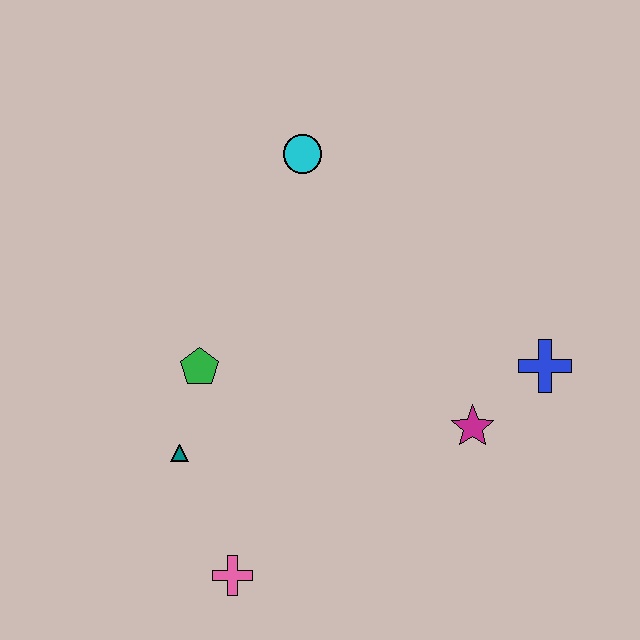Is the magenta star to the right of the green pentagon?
Yes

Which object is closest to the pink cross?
The teal triangle is closest to the pink cross.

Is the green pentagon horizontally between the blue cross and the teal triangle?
Yes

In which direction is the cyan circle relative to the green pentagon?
The cyan circle is above the green pentagon.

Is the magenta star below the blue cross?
Yes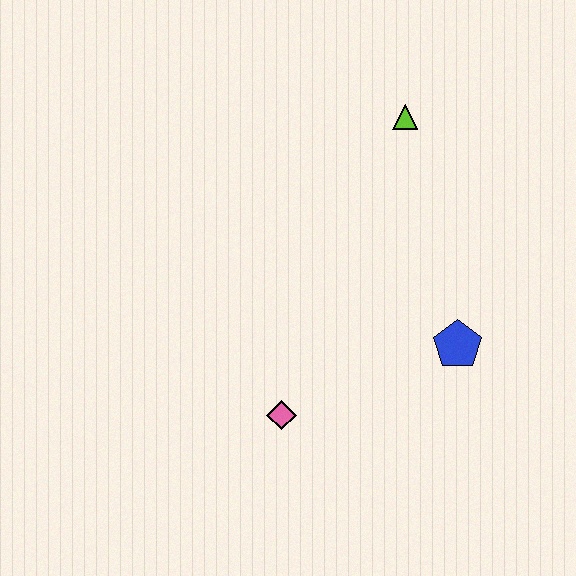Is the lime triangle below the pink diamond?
No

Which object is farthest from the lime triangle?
The pink diamond is farthest from the lime triangle.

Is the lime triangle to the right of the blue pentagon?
No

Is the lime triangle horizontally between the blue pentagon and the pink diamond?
Yes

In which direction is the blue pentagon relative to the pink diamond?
The blue pentagon is to the right of the pink diamond.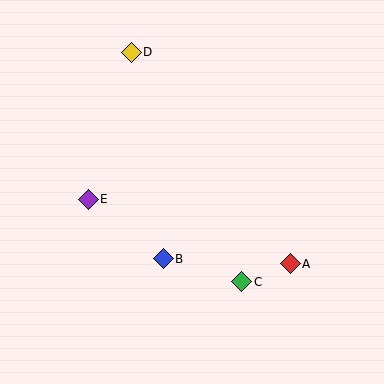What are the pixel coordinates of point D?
Point D is at (131, 52).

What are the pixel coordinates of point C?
Point C is at (242, 282).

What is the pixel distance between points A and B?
The distance between A and B is 127 pixels.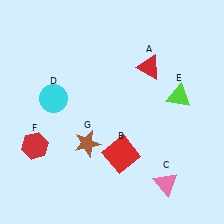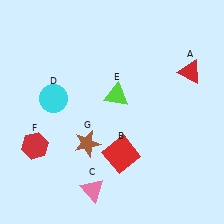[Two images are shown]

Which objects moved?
The objects that moved are: the red triangle (A), the pink triangle (C), the lime triangle (E).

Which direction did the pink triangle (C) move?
The pink triangle (C) moved left.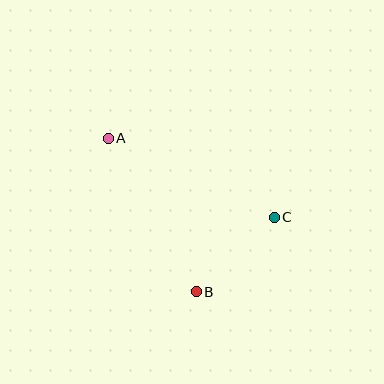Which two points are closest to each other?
Points B and C are closest to each other.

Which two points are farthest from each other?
Points A and C are farthest from each other.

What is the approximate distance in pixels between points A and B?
The distance between A and B is approximately 177 pixels.